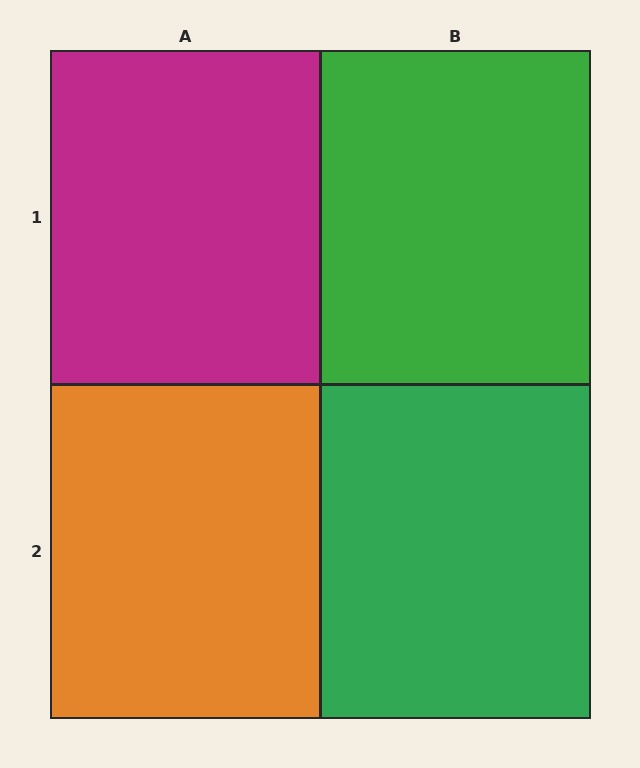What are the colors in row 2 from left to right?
Orange, green.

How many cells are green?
2 cells are green.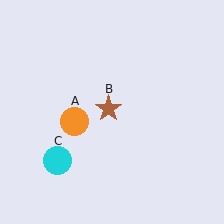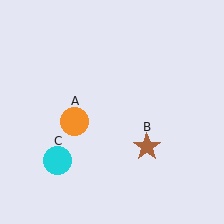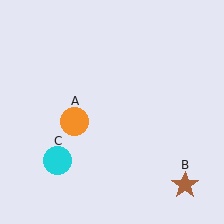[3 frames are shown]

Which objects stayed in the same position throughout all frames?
Orange circle (object A) and cyan circle (object C) remained stationary.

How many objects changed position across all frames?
1 object changed position: brown star (object B).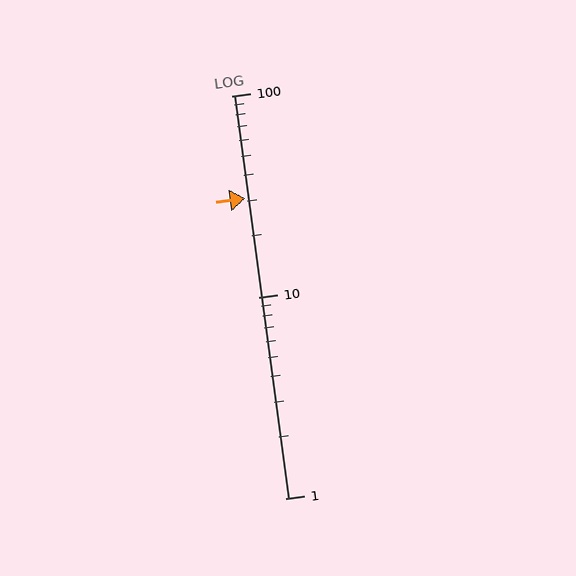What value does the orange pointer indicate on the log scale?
The pointer indicates approximately 31.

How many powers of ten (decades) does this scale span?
The scale spans 2 decades, from 1 to 100.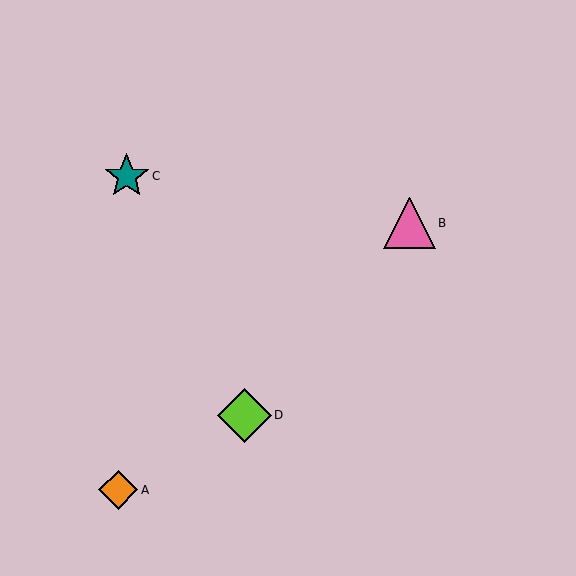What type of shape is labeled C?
Shape C is a teal star.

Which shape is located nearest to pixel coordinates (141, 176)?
The teal star (labeled C) at (127, 176) is nearest to that location.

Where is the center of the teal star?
The center of the teal star is at (127, 176).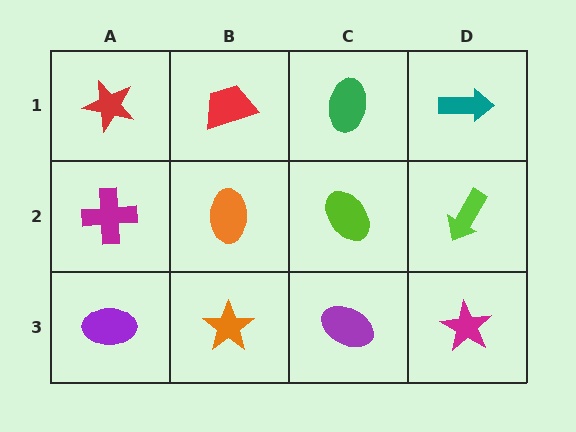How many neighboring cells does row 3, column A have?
2.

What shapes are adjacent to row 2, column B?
A red trapezoid (row 1, column B), an orange star (row 3, column B), a magenta cross (row 2, column A), a lime ellipse (row 2, column C).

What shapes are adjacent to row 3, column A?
A magenta cross (row 2, column A), an orange star (row 3, column B).